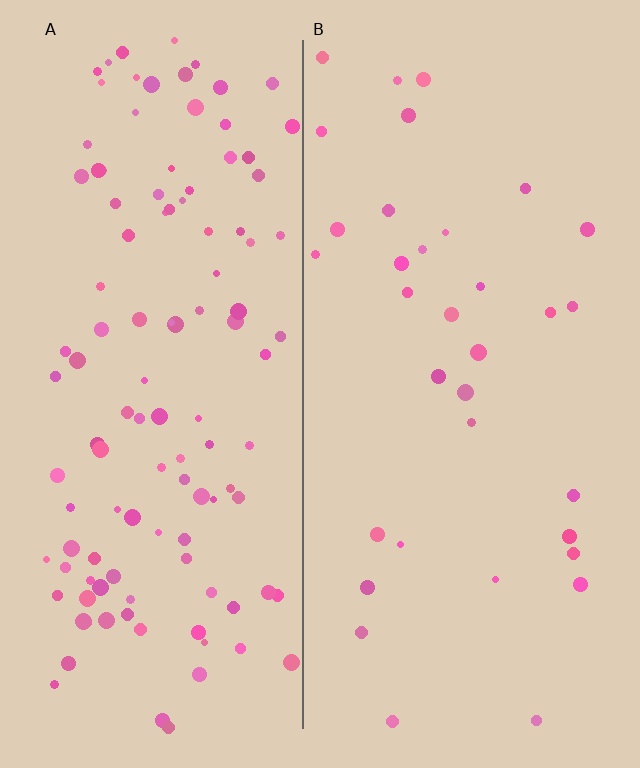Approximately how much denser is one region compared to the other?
Approximately 3.4× — region A over region B.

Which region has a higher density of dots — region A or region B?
A (the left).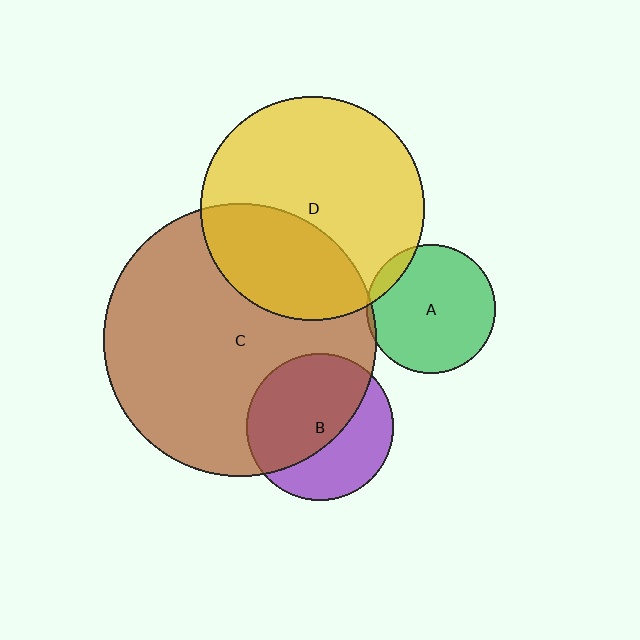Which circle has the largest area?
Circle C (brown).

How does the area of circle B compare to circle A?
Approximately 1.3 times.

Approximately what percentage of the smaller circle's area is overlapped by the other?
Approximately 60%.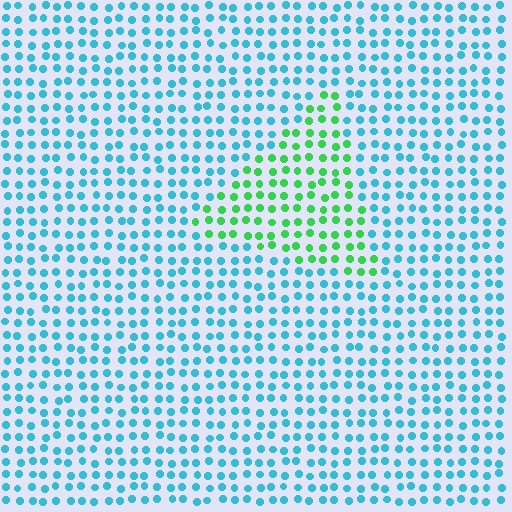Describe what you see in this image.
The image is filled with small cyan elements in a uniform arrangement. A triangle-shaped region is visible where the elements are tinted to a slightly different hue, forming a subtle color boundary.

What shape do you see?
I see a triangle.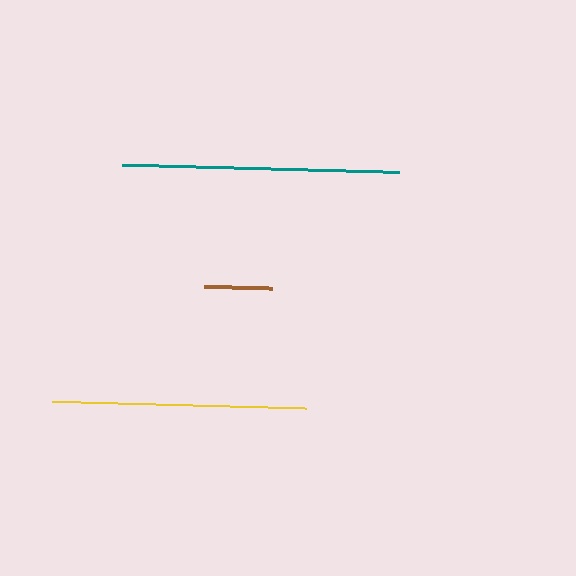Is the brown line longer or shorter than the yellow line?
The yellow line is longer than the brown line.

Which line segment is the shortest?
The brown line is the shortest at approximately 68 pixels.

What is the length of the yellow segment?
The yellow segment is approximately 254 pixels long.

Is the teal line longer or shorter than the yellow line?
The teal line is longer than the yellow line.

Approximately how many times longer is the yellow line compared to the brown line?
The yellow line is approximately 3.7 times the length of the brown line.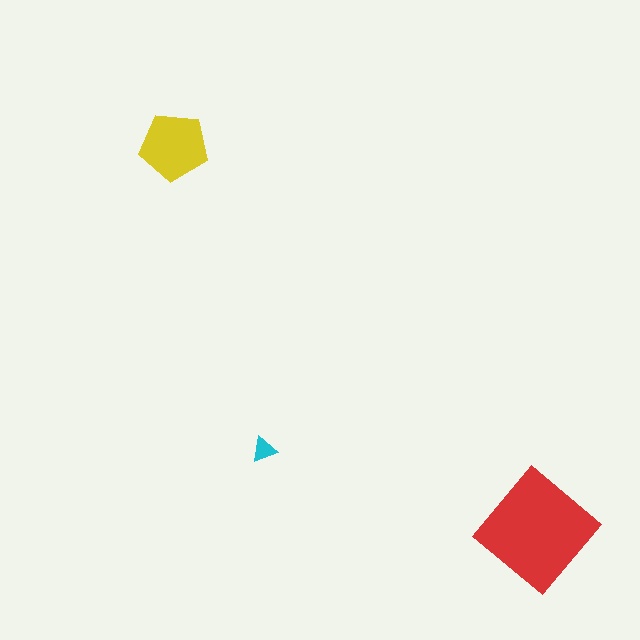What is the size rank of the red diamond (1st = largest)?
1st.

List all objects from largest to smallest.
The red diamond, the yellow pentagon, the cyan triangle.